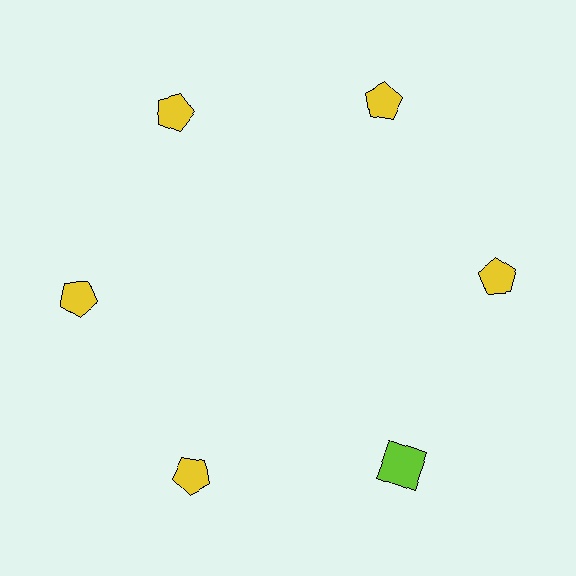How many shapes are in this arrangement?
There are 6 shapes arranged in a ring pattern.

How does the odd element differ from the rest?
It differs in both color (lime instead of yellow) and shape (square instead of pentagon).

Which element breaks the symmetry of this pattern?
The lime square at roughly the 5 o'clock position breaks the symmetry. All other shapes are yellow pentagons.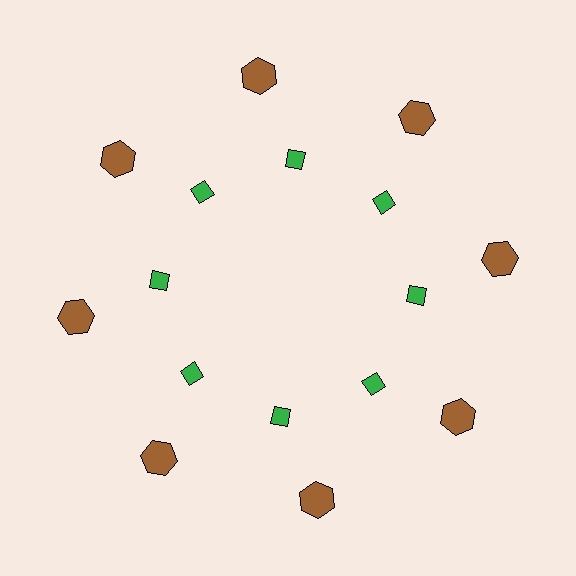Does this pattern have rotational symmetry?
Yes, this pattern has 8-fold rotational symmetry. It looks the same after rotating 45 degrees around the center.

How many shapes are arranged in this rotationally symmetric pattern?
There are 16 shapes, arranged in 8 groups of 2.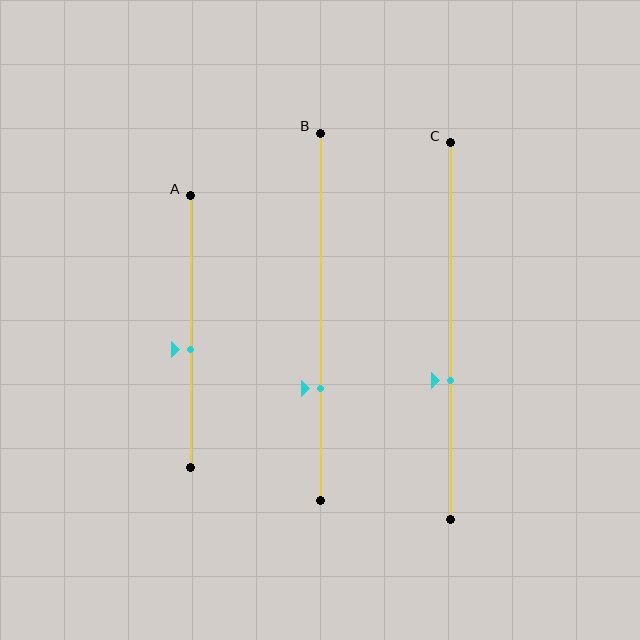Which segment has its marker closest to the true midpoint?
Segment A has its marker closest to the true midpoint.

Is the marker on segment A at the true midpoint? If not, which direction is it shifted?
No, the marker on segment A is shifted downward by about 6% of the segment length.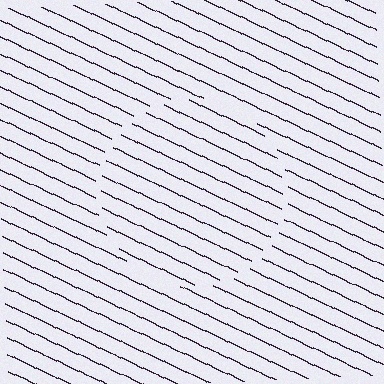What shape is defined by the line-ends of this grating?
An illusory circle. The interior of the shape contains the same grating, shifted by half a period — the contour is defined by the phase discontinuity where line-ends from the inner and outer gratings abut.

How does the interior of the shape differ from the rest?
The interior of the shape contains the same grating, shifted by half a period — the contour is defined by the phase discontinuity where line-ends from the inner and outer gratings abut.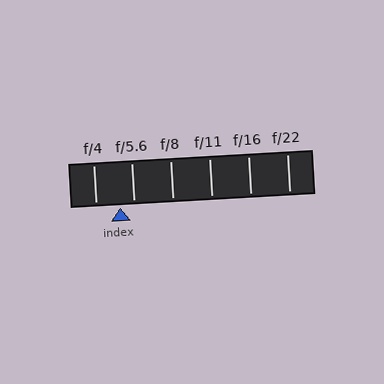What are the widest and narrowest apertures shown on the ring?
The widest aperture shown is f/4 and the narrowest is f/22.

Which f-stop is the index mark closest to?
The index mark is closest to f/5.6.